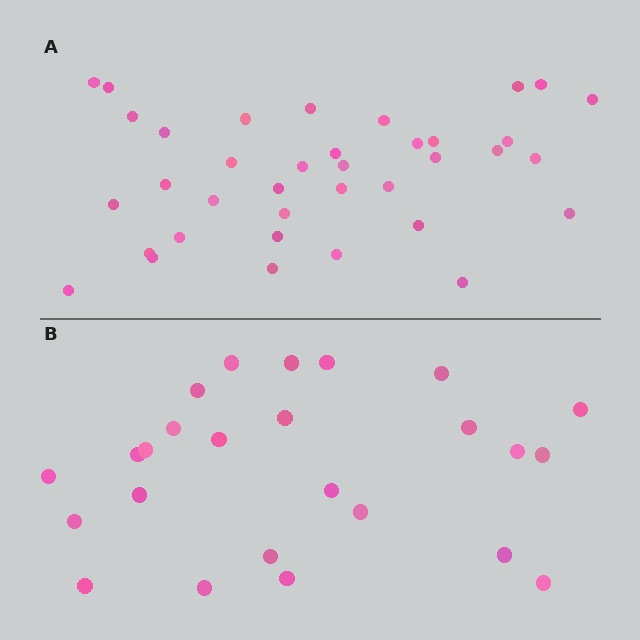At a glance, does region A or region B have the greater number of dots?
Region A (the top region) has more dots.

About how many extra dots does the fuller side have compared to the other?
Region A has roughly 12 or so more dots than region B.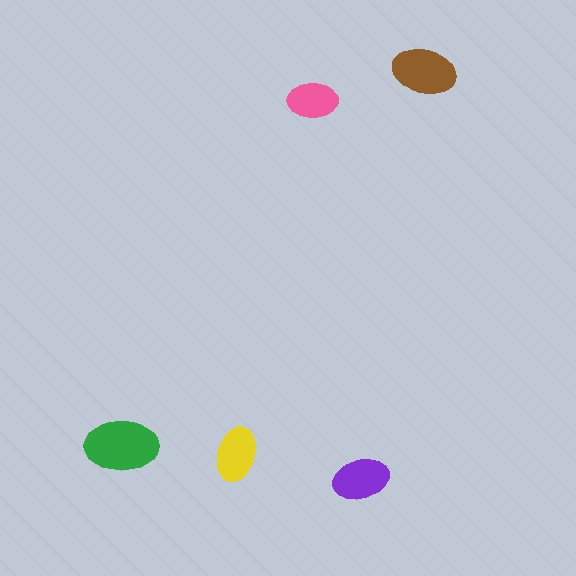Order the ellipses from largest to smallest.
the green one, the brown one, the purple one, the yellow one, the pink one.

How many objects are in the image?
There are 5 objects in the image.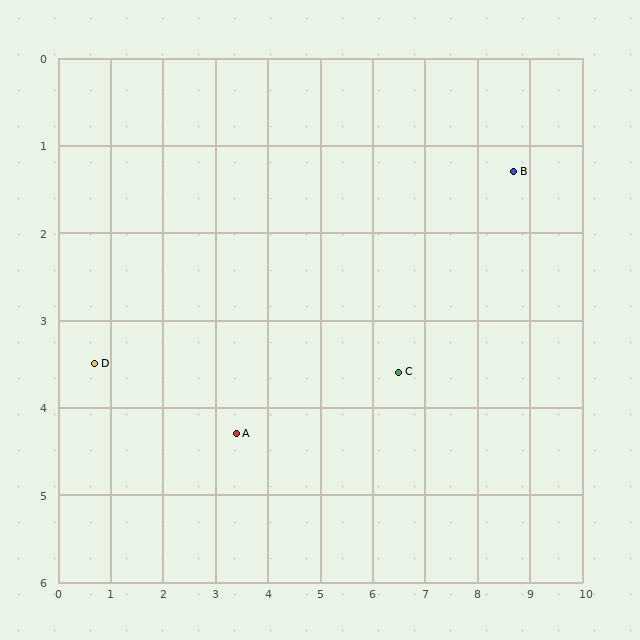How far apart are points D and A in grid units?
Points D and A are about 2.8 grid units apart.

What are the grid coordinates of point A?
Point A is at approximately (3.4, 4.3).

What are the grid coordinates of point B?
Point B is at approximately (8.7, 1.3).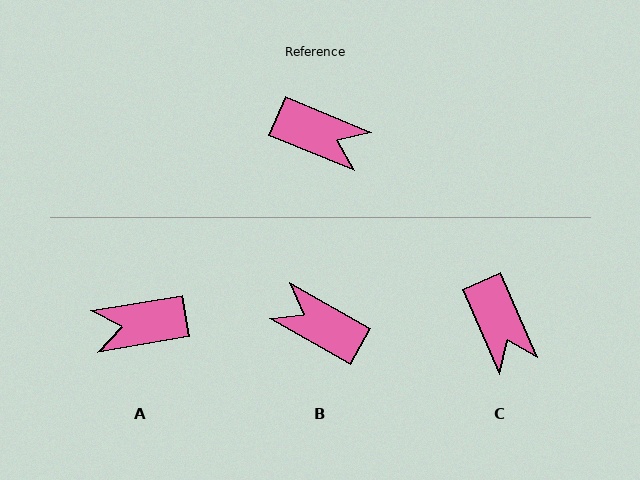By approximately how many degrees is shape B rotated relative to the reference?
Approximately 173 degrees counter-clockwise.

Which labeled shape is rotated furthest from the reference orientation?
B, about 173 degrees away.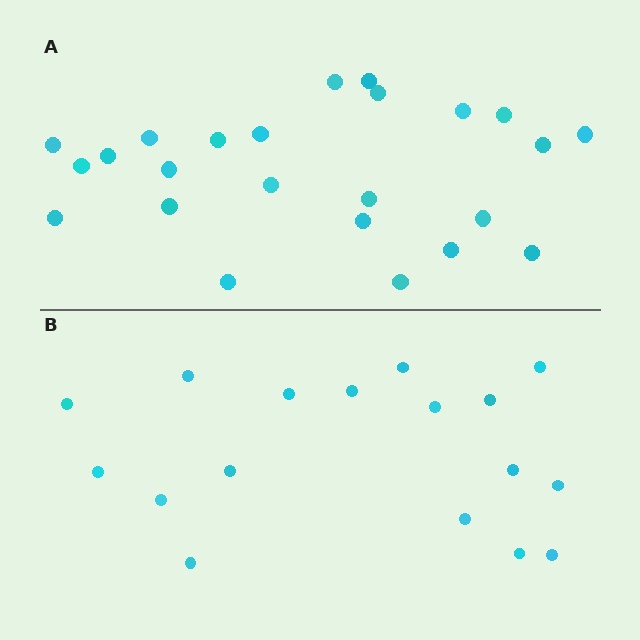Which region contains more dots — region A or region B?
Region A (the top region) has more dots.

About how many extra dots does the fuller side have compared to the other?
Region A has roughly 8 or so more dots than region B.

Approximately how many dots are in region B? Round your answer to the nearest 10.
About 20 dots. (The exact count is 17, which rounds to 20.)